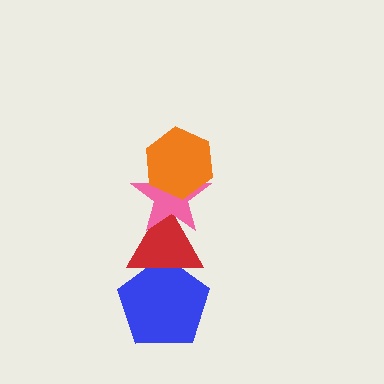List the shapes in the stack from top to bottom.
From top to bottom: the orange hexagon, the pink star, the red triangle, the blue pentagon.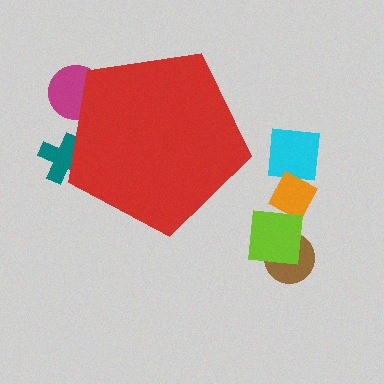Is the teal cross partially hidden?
Yes, the teal cross is partially hidden behind the red pentagon.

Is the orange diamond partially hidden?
No, the orange diamond is fully visible.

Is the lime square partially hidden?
No, the lime square is fully visible.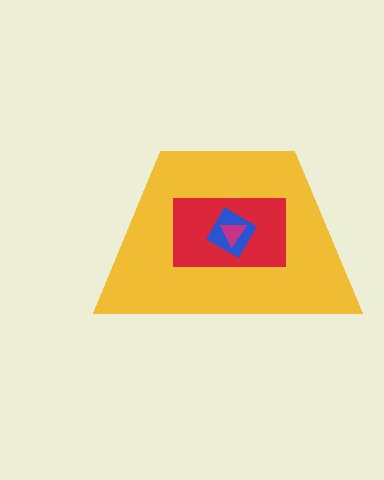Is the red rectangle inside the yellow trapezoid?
Yes.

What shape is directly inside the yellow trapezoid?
The red rectangle.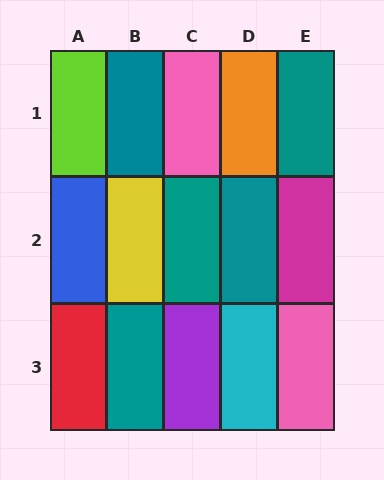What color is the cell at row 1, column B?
Teal.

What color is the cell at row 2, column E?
Magenta.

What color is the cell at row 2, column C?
Teal.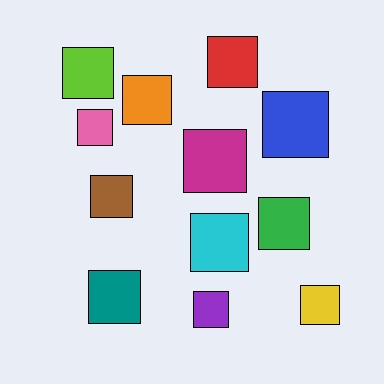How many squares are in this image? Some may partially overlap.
There are 12 squares.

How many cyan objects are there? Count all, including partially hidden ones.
There is 1 cyan object.